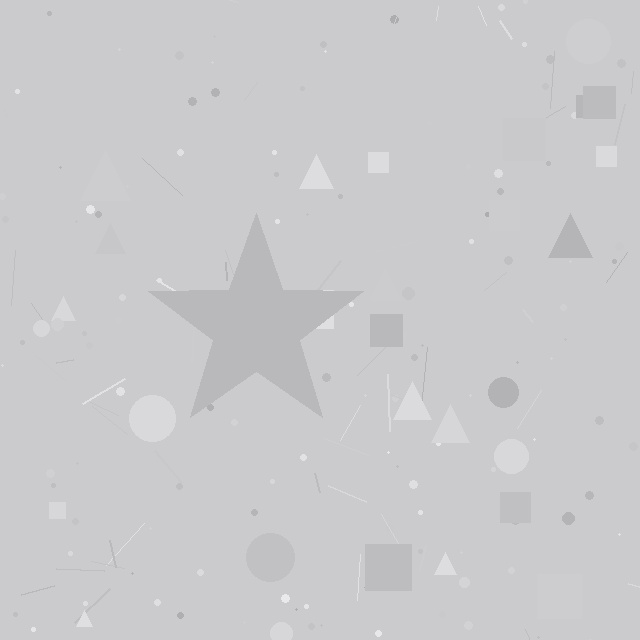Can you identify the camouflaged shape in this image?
The camouflaged shape is a star.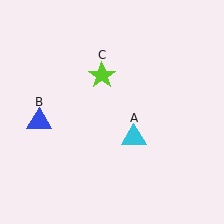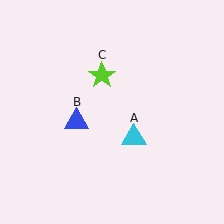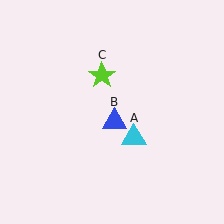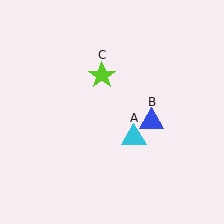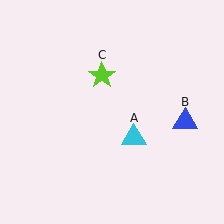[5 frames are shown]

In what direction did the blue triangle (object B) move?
The blue triangle (object B) moved right.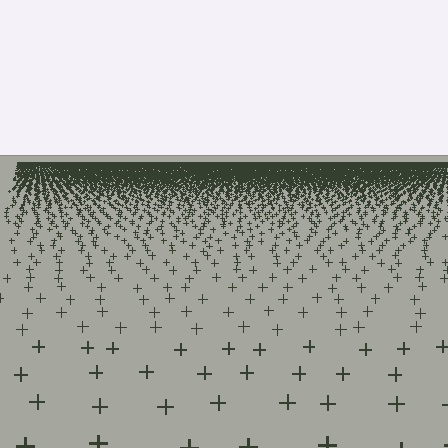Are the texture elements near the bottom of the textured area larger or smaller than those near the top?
Larger. Near the bottom, elements are closer to the viewer and appear at a bigger on-screen size.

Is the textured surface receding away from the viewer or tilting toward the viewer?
The surface is receding away from the viewer. Texture elements get smaller and denser toward the top.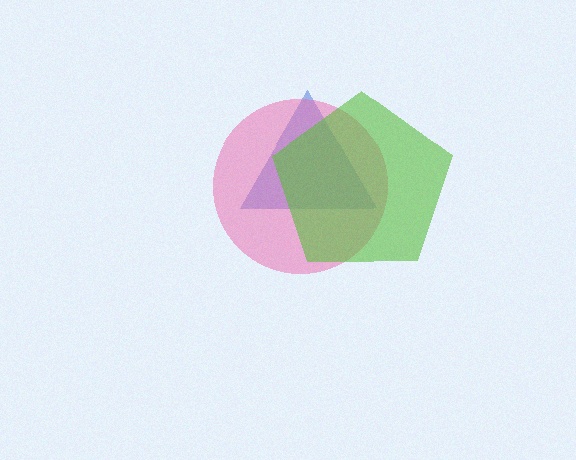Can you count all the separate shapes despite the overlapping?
Yes, there are 3 separate shapes.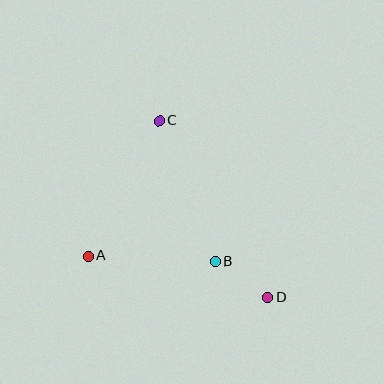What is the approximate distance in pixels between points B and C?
The distance between B and C is approximately 152 pixels.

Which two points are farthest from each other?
Points C and D are farthest from each other.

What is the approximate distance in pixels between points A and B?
The distance between A and B is approximately 127 pixels.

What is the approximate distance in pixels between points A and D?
The distance between A and D is approximately 184 pixels.